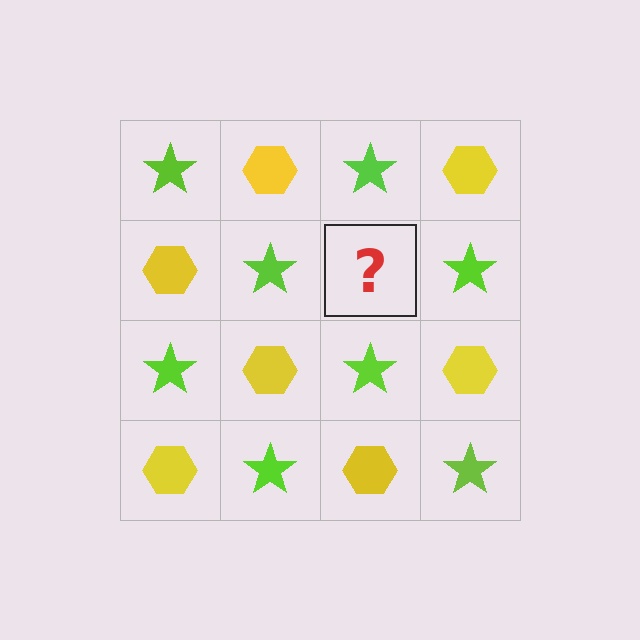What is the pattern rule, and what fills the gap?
The rule is that it alternates lime star and yellow hexagon in a checkerboard pattern. The gap should be filled with a yellow hexagon.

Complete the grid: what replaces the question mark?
The question mark should be replaced with a yellow hexagon.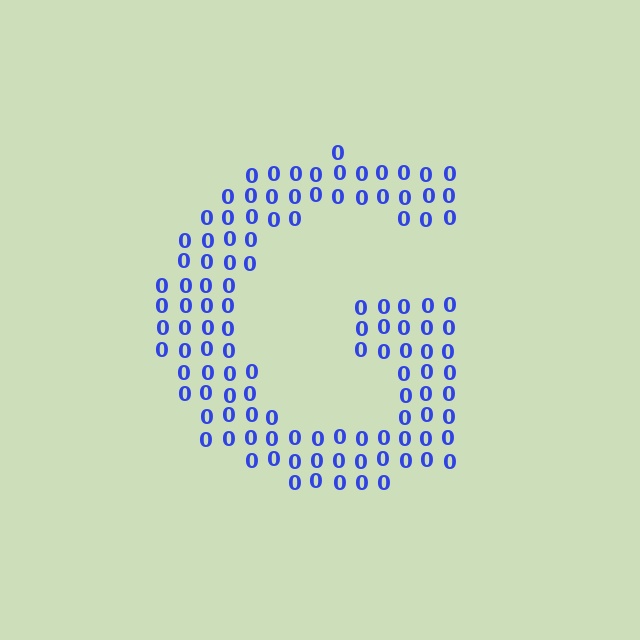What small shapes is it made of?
It is made of small digit 0's.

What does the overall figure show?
The overall figure shows the letter G.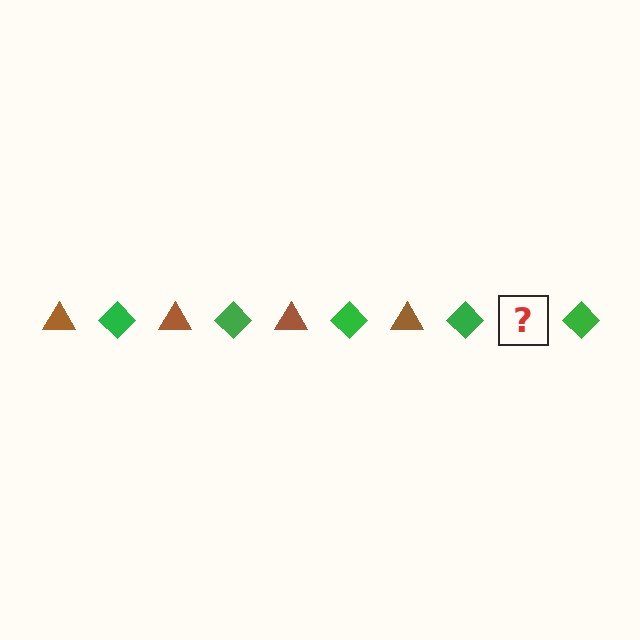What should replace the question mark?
The question mark should be replaced with a brown triangle.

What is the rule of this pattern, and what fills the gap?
The rule is that the pattern alternates between brown triangle and green diamond. The gap should be filled with a brown triangle.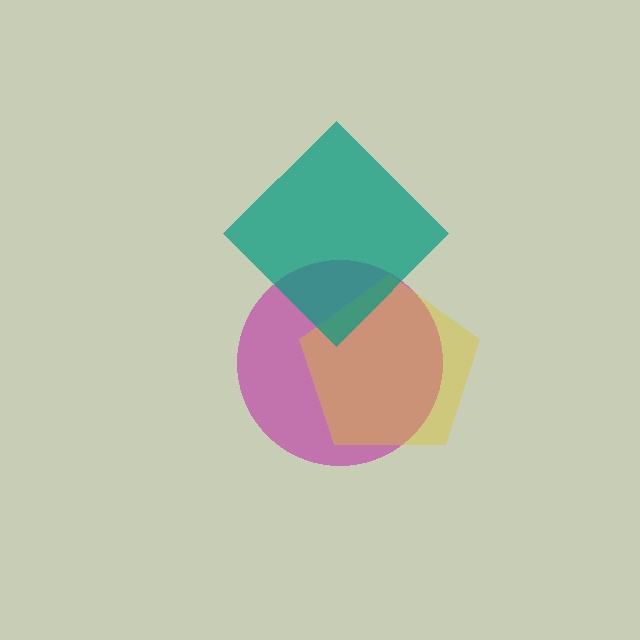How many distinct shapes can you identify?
There are 3 distinct shapes: a magenta circle, a yellow pentagon, a teal diamond.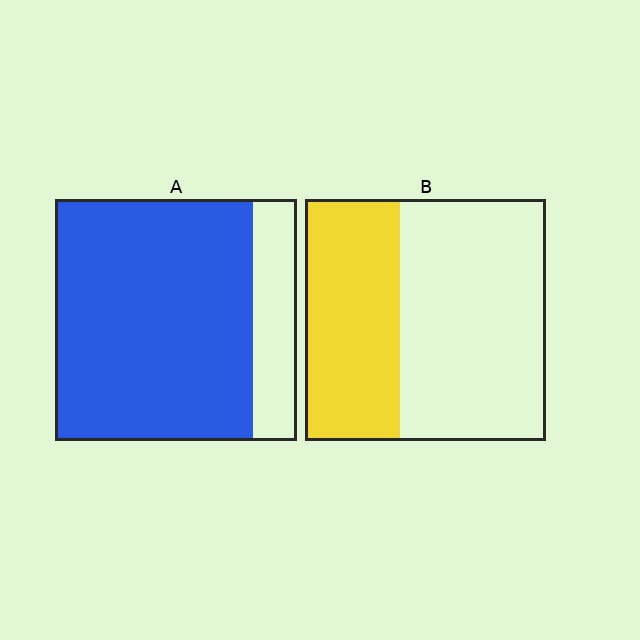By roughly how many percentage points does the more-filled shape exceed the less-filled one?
By roughly 40 percentage points (A over B).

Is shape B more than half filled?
No.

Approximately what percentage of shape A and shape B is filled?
A is approximately 80% and B is approximately 40%.